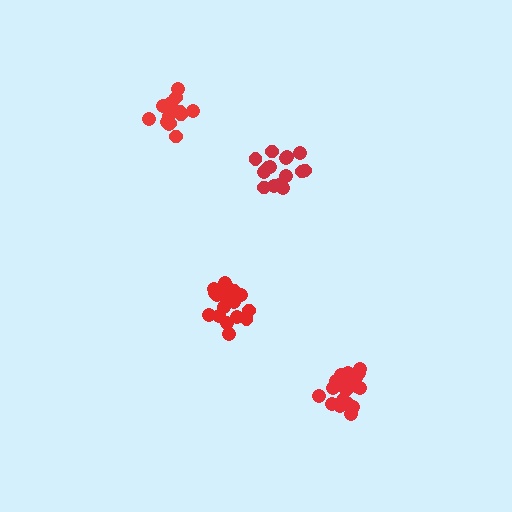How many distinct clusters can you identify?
There are 4 distinct clusters.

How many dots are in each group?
Group 1: 20 dots, Group 2: 15 dots, Group 3: 16 dots, Group 4: 19 dots (70 total).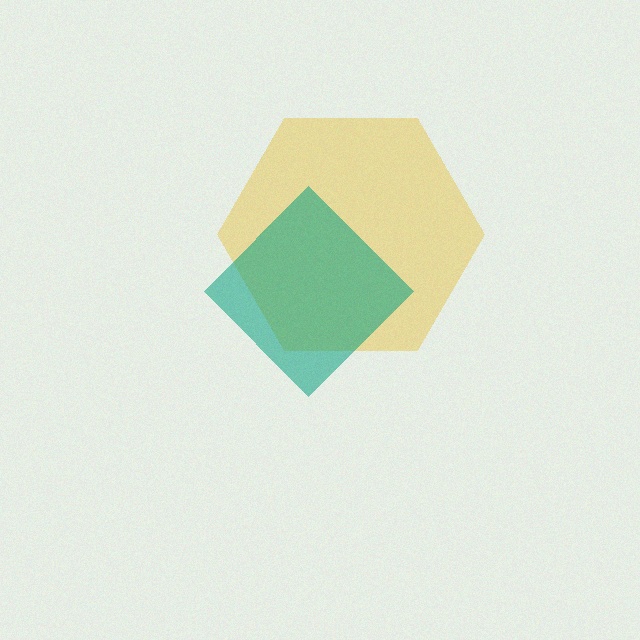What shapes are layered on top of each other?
The layered shapes are: a yellow hexagon, a teal diamond.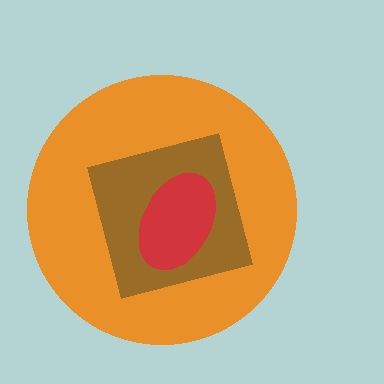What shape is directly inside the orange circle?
The brown square.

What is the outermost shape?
The orange circle.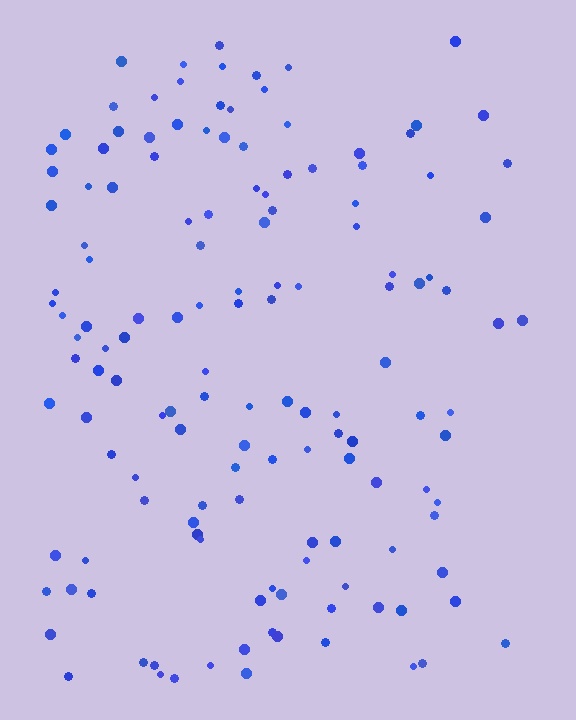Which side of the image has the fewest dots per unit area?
The right.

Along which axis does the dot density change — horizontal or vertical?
Horizontal.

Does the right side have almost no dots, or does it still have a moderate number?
Still a moderate number, just noticeably fewer than the left.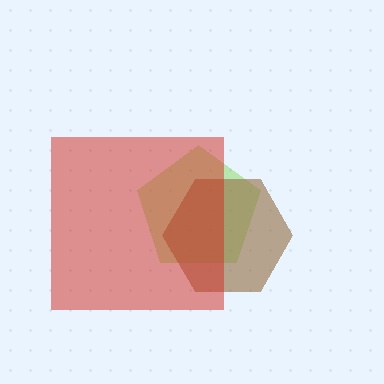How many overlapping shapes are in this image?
There are 3 overlapping shapes in the image.